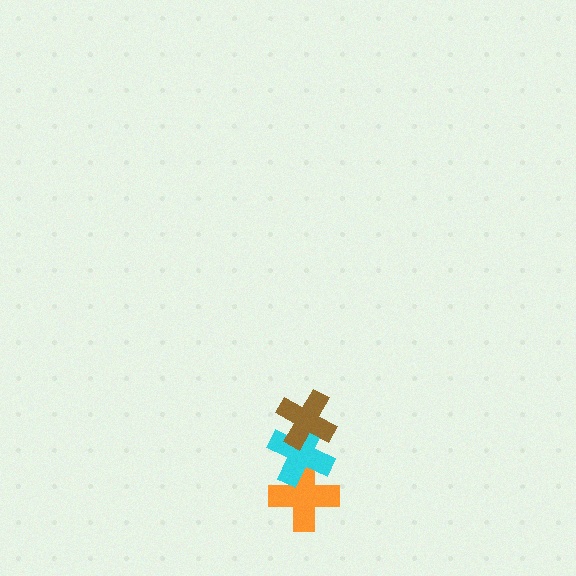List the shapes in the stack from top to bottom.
From top to bottom: the brown cross, the cyan cross, the orange cross.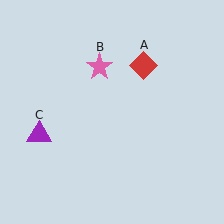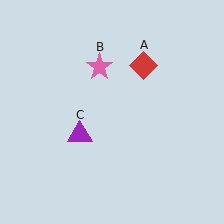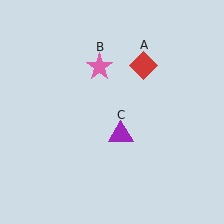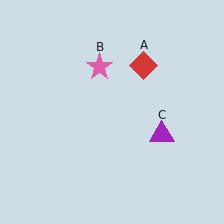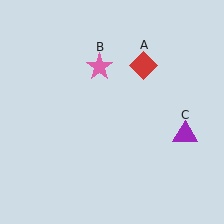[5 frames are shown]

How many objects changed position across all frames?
1 object changed position: purple triangle (object C).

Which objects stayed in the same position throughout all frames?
Red diamond (object A) and pink star (object B) remained stationary.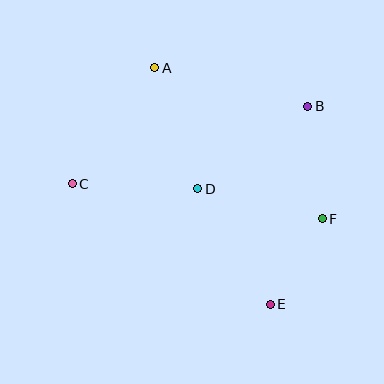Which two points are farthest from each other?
Points A and E are farthest from each other.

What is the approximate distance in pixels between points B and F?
The distance between B and F is approximately 113 pixels.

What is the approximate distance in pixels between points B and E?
The distance between B and E is approximately 201 pixels.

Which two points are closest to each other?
Points E and F are closest to each other.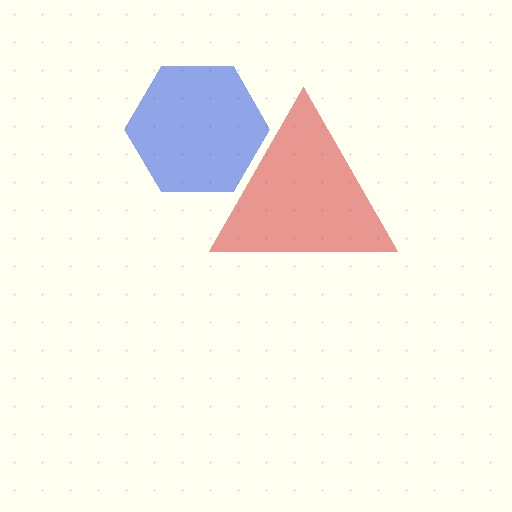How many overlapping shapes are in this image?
There are 2 overlapping shapes in the image.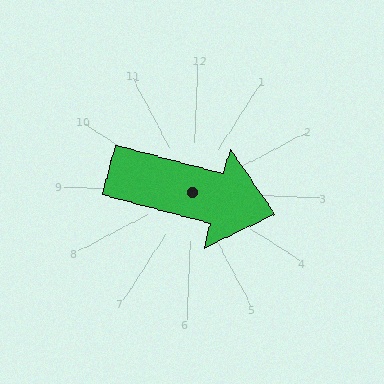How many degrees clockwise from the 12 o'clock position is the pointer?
Approximately 102 degrees.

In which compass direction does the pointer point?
East.